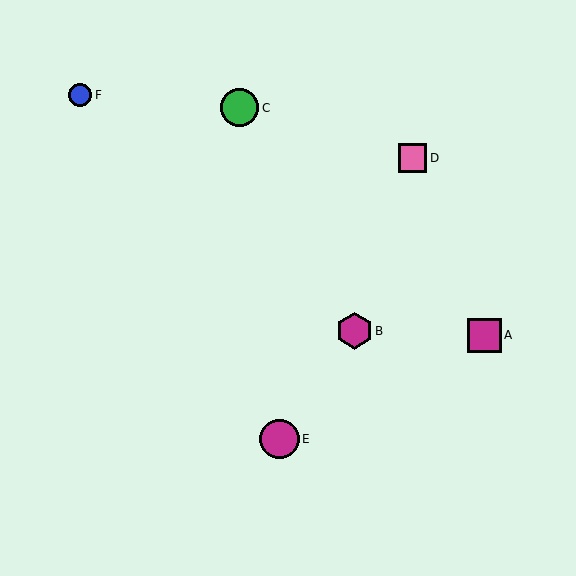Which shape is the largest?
The magenta circle (labeled E) is the largest.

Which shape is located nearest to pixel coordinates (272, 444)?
The magenta circle (labeled E) at (279, 439) is nearest to that location.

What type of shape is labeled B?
Shape B is a magenta hexagon.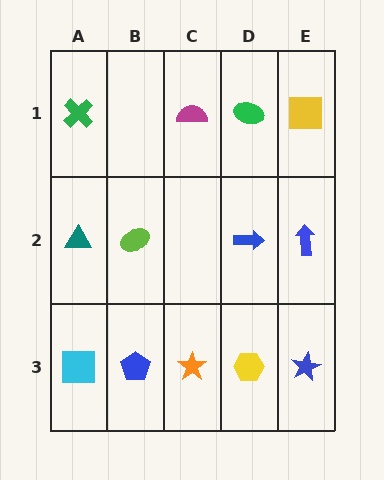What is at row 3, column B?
A blue pentagon.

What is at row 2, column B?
A lime ellipse.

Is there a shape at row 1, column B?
No, that cell is empty.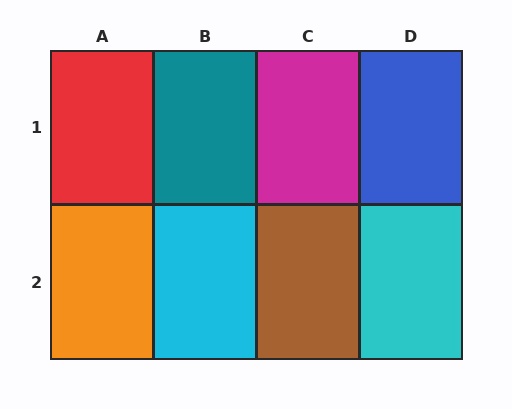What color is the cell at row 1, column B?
Teal.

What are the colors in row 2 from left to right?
Orange, cyan, brown, cyan.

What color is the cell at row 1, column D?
Blue.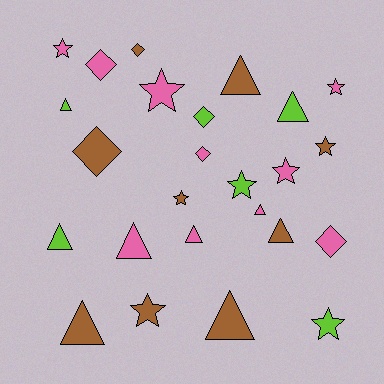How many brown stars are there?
There are 3 brown stars.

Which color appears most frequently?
Pink, with 10 objects.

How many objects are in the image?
There are 25 objects.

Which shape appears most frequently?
Triangle, with 10 objects.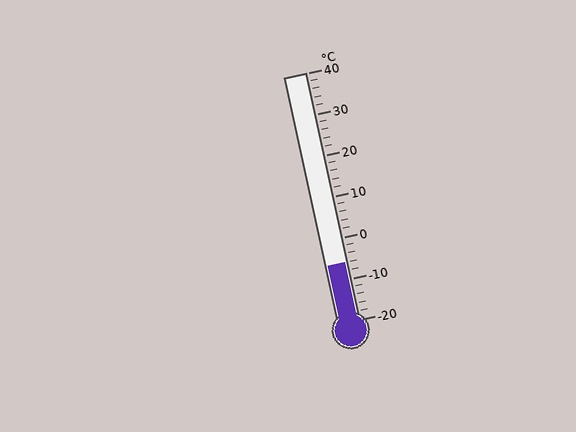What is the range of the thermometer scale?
The thermometer scale ranges from -20°C to 40°C.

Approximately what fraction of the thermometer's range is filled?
The thermometer is filled to approximately 25% of its range.